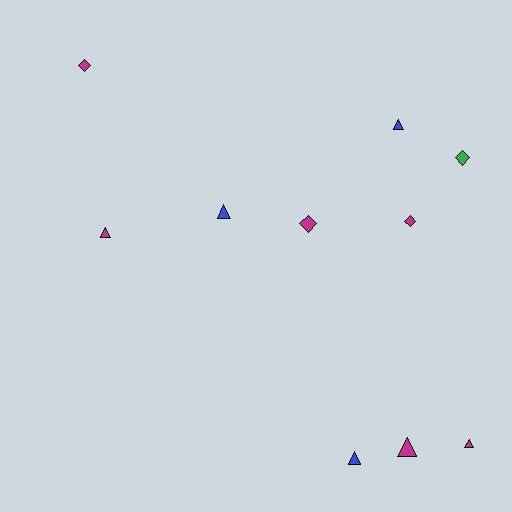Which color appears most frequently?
Magenta, with 6 objects.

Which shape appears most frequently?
Triangle, with 6 objects.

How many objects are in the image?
There are 10 objects.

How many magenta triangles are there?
There are 3 magenta triangles.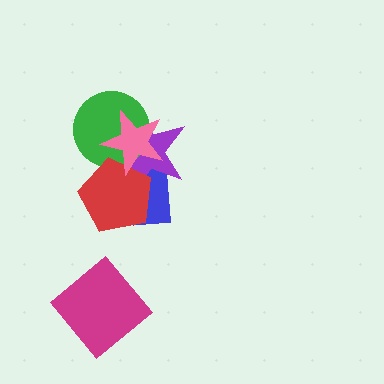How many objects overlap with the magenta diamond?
0 objects overlap with the magenta diamond.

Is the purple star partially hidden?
Yes, it is partially covered by another shape.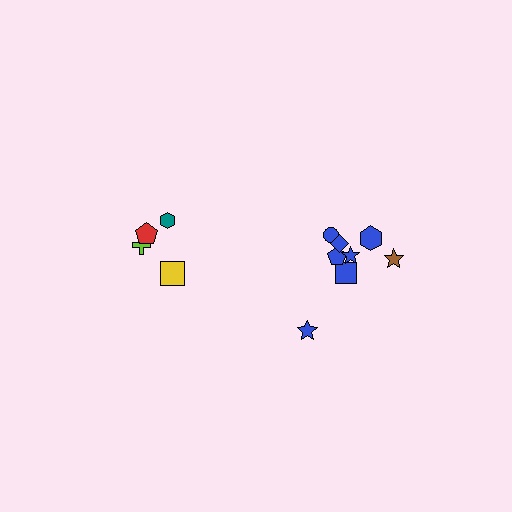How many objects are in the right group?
There are 8 objects.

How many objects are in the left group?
There are 4 objects.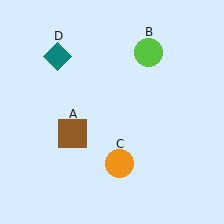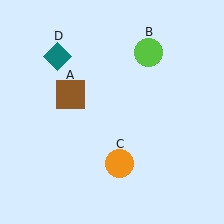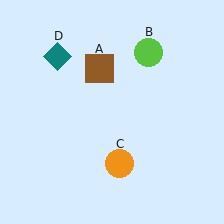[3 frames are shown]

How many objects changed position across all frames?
1 object changed position: brown square (object A).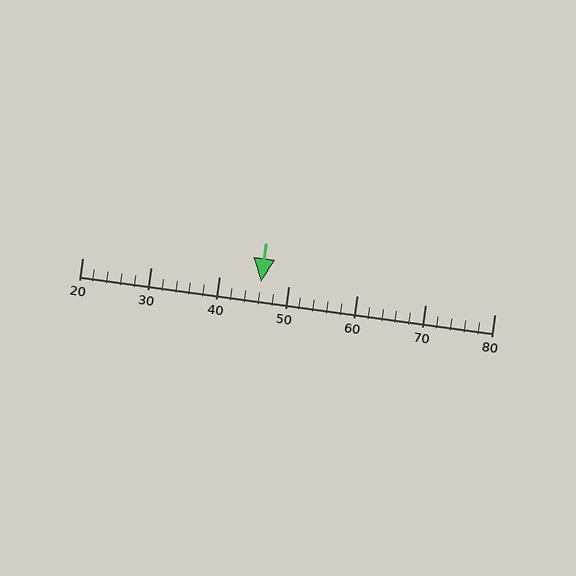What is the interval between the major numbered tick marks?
The major tick marks are spaced 10 units apart.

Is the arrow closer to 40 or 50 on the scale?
The arrow is closer to 50.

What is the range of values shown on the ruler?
The ruler shows values from 20 to 80.